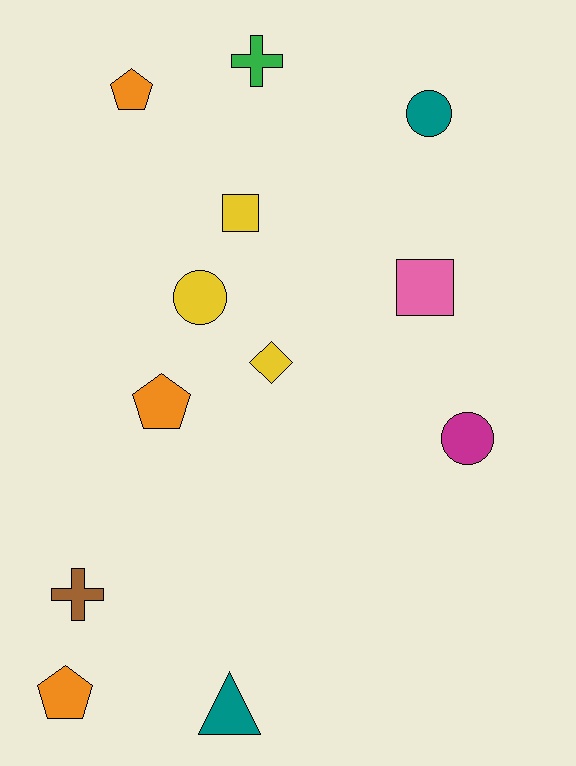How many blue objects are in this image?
There are no blue objects.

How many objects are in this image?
There are 12 objects.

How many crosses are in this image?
There are 2 crosses.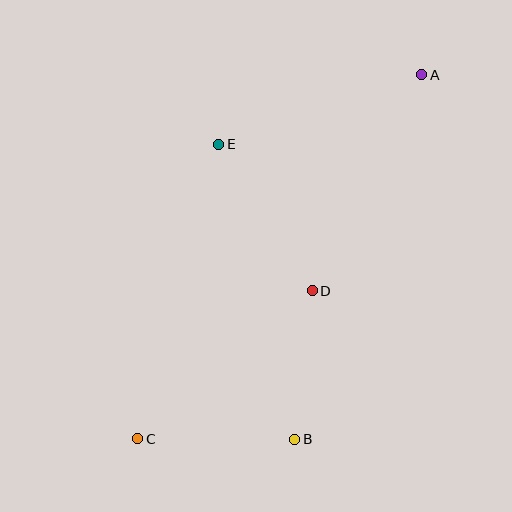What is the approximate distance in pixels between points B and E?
The distance between B and E is approximately 305 pixels.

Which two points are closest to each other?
Points B and D are closest to each other.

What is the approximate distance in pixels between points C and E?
The distance between C and E is approximately 306 pixels.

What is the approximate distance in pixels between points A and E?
The distance between A and E is approximately 215 pixels.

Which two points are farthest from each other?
Points A and C are farthest from each other.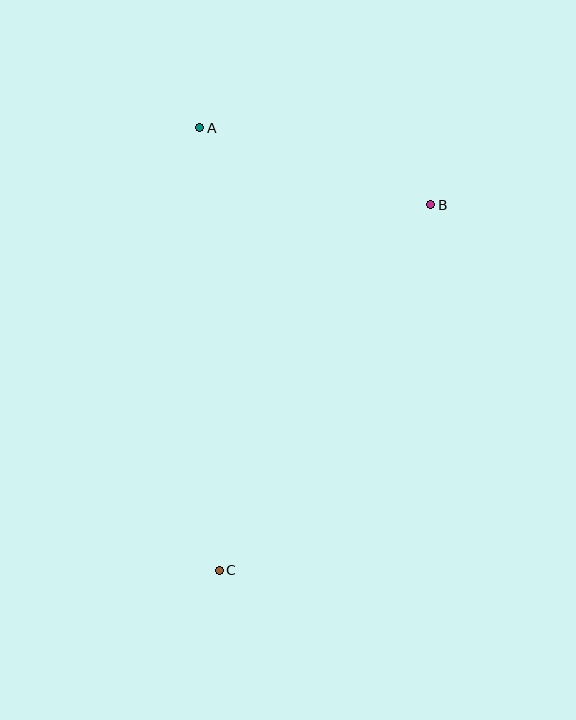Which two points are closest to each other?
Points A and B are closest to each other.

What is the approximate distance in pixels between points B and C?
The distance between B and C is approximately 422 pixels.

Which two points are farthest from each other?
Points A and C are farthest from each other.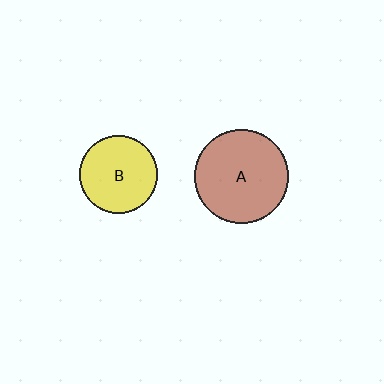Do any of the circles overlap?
No, none of the circles overlap.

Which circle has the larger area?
Circle A (brown).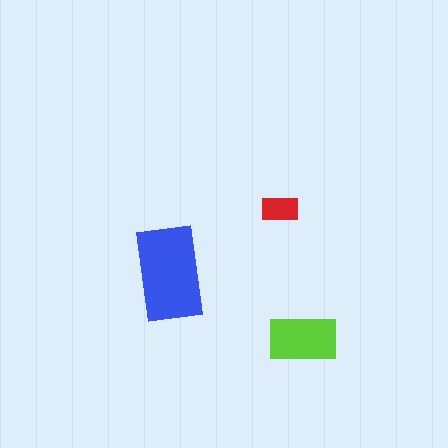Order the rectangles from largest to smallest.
the blue one, the lime one, the red one.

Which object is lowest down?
The lime rectangle is bottommost.